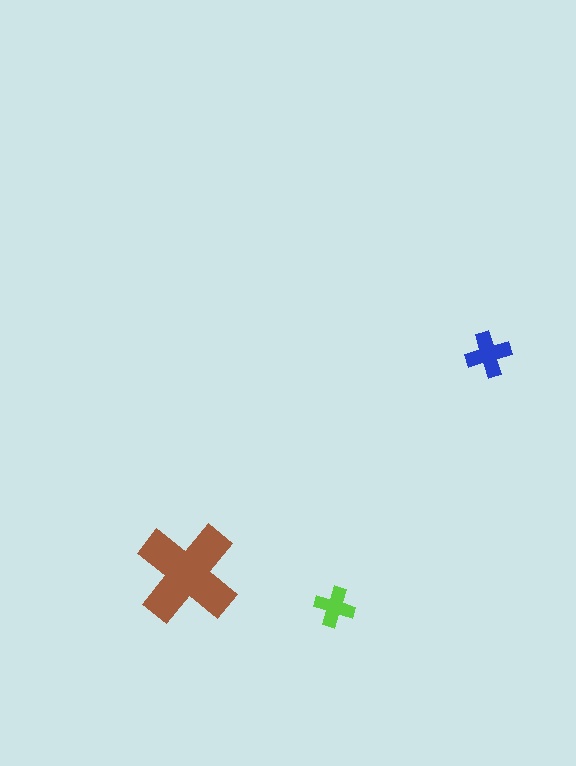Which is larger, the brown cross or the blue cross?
The brown one.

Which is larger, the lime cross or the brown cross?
The brown one.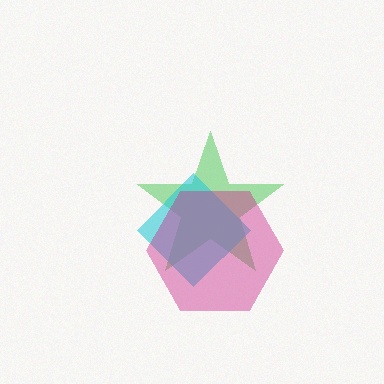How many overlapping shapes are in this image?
There are 3 overlapping shapes in the image.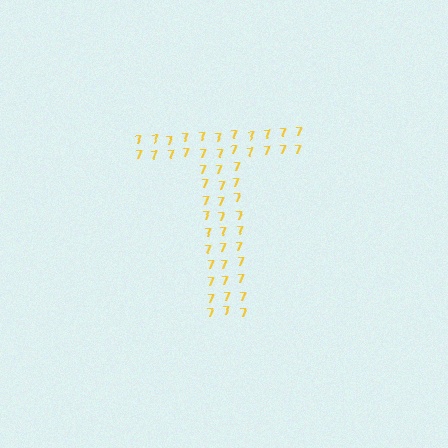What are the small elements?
The small elements are digit 7's.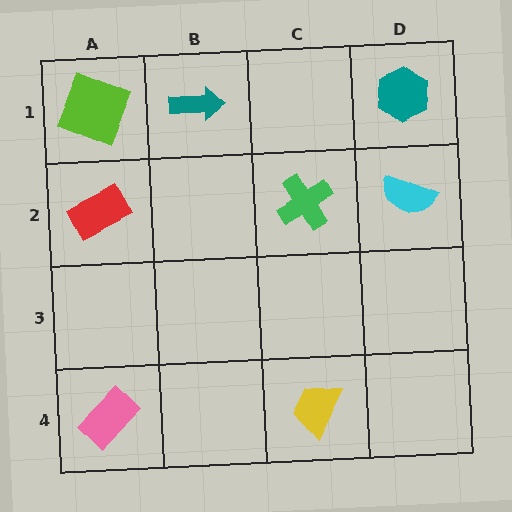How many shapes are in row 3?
0 shapes.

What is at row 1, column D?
A teal hexagon.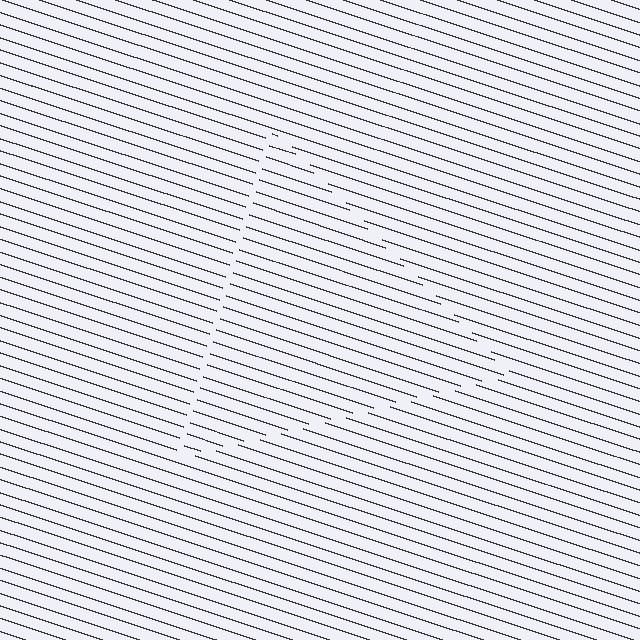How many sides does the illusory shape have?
3 sides — the line-ends trace a triangle.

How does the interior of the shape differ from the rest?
The interior of the shape contains the same grating, shifted by half a period — the contour is defined by the phase discontinuity where line-ends from the inner and outer gratings abut.